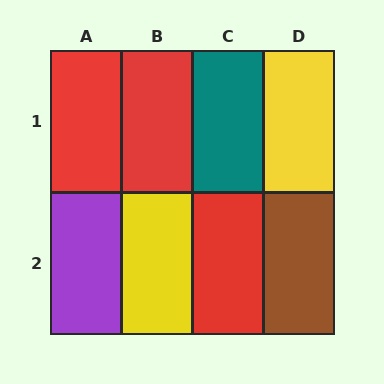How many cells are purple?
1 cell is purple.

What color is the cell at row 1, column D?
Yellow.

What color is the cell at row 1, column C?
Teal.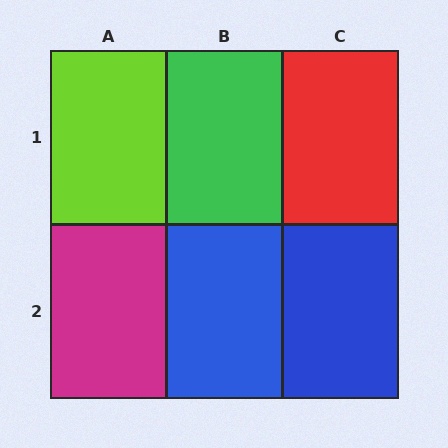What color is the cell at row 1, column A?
Lime.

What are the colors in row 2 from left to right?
Magenta, blue, blue.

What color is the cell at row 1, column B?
Green.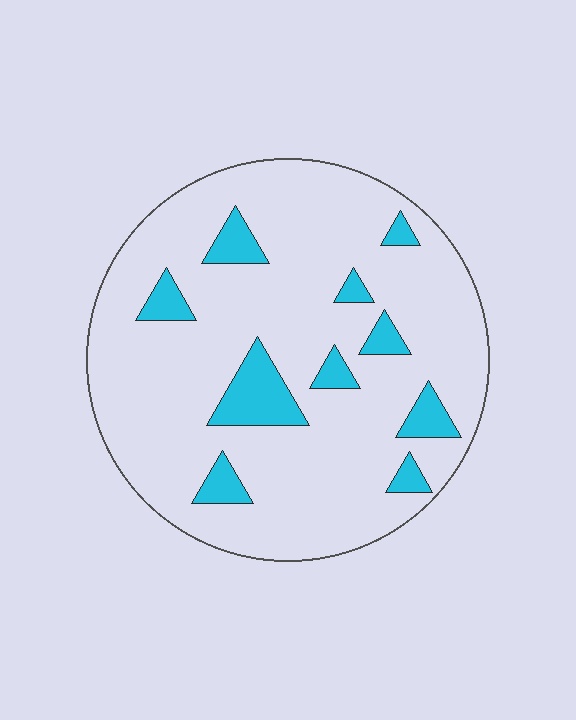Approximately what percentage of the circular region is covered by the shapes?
Approximately 15%.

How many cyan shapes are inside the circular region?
10.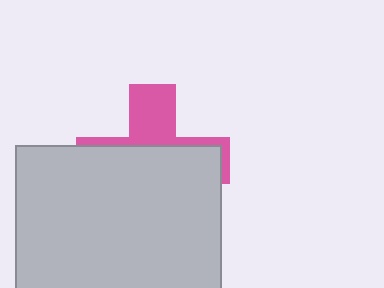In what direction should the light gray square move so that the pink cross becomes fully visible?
The light gray square should move down. That is the shortest direction to clear the overlap and leave the pink cross fully visible.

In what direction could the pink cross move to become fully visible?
The pink cross could move up. That would shift it out from behind the light gray square entirely.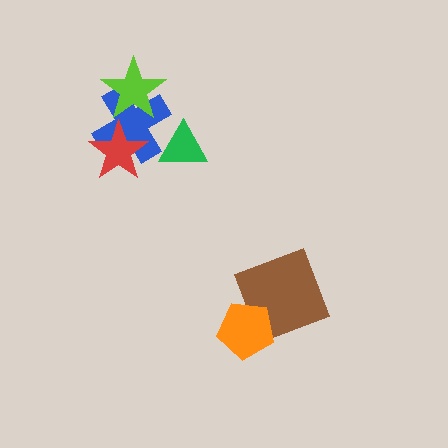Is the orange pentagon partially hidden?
No, no other shape covers it.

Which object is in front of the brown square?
The orange pentagon is in front of the brown square.